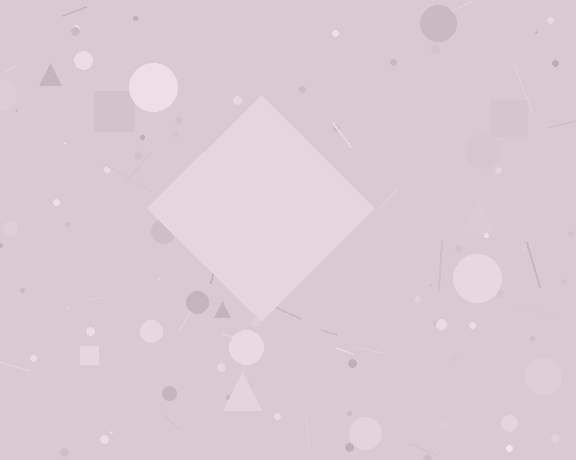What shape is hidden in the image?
A diamond is hidden in the image.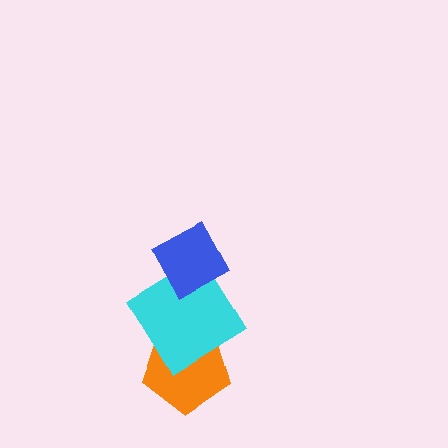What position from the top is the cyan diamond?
The cyan diamond is 2nd from the top.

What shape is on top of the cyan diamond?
The blue diamond is on top of the cyan diamond.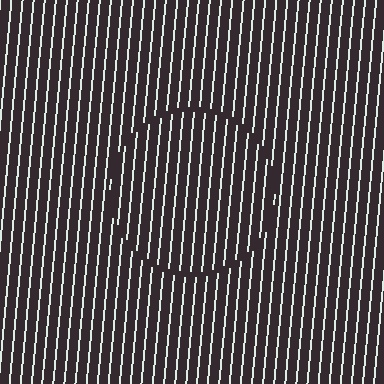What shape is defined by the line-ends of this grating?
An illusory circle. The interior of the shape contains the same grating, shifted by half a period — the contour is defined by the phase discontinuity where line-ends from the inner and outer gratings abut.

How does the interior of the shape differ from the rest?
The interior of the shape contains the same grating, shifted by half a period — the contour is defined by the phase discontinuity where line-ends from the inner and outer gratings abut.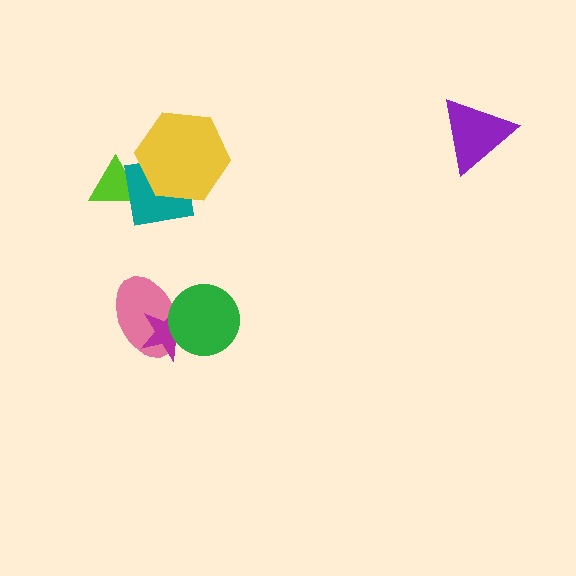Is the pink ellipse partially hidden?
Yes, it is partially covered by another shape.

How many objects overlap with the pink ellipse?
2 objects overlap with the pink ellipse.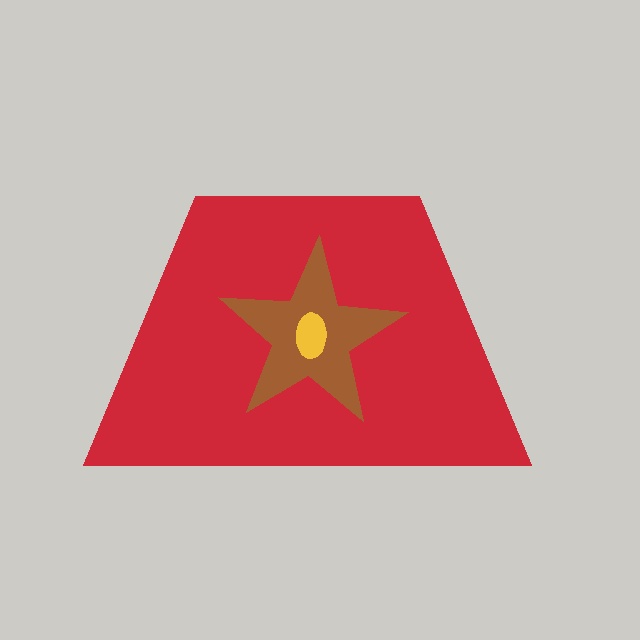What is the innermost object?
The yellow ellipse.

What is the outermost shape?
The red trapezoid.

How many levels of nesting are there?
3.